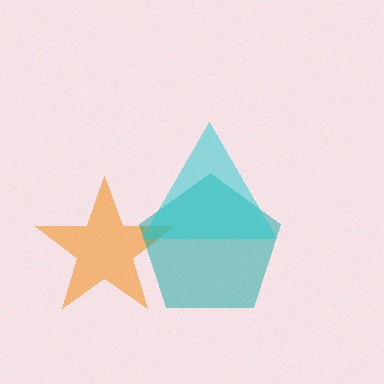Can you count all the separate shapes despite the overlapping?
Yes, there are 3 separate shapes.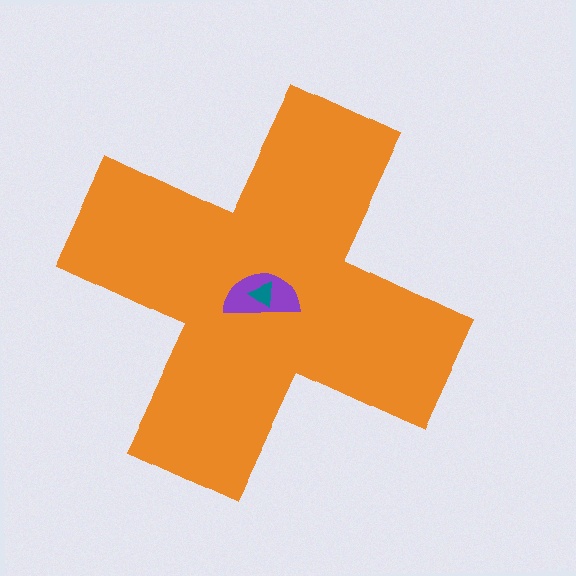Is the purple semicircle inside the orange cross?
Yes.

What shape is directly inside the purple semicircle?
The teal triangle.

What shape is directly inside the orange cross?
The purple semicircle.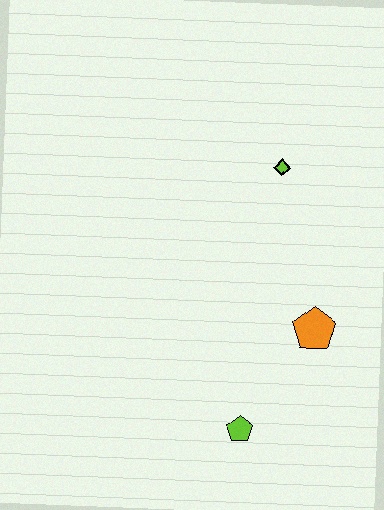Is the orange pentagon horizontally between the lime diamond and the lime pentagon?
No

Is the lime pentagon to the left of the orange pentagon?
Yes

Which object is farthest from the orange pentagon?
The lime diamond is farthest from the orange pentagon.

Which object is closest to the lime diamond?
The orange pentagon is closest to the lime diamond.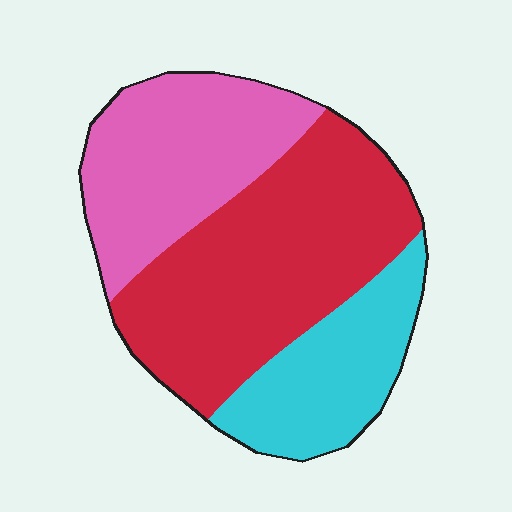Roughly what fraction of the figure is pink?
Pink takes up about one third (1/3) of the figure.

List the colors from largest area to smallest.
From largest to smallest: red, pink, cyan.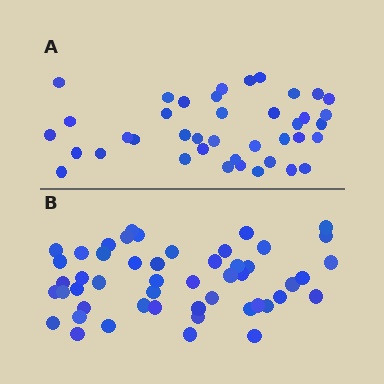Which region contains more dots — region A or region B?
Region B (the bottom region) has more dots.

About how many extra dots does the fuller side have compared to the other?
Region B has roughly 10 or so more dots than region A.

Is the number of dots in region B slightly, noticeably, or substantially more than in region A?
Region B has noticeably more, but not dramatically so. The ratio is roughly 1.2 to 1.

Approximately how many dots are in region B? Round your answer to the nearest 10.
About 50 dots.